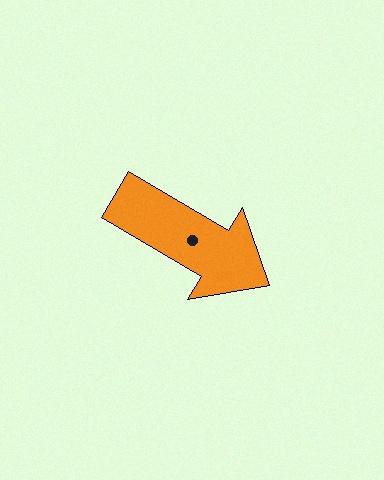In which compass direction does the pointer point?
Southeast.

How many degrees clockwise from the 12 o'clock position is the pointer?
Approximately 121 degrees.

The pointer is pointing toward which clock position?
Roughly 4 o'clock.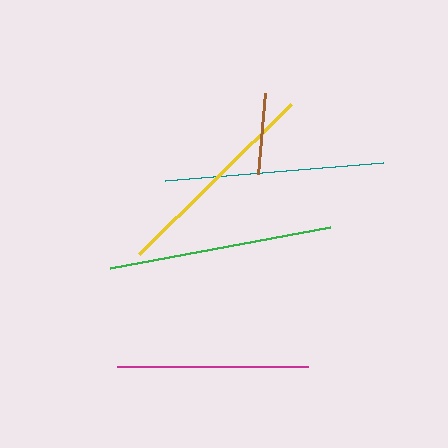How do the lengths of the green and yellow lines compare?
The green and yellow lines are approximately the same length.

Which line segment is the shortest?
The brown line is the shortest at approximately 81 pixels.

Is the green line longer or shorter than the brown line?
The green line is longer than the brown line.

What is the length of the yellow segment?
The yellow segment is approximately 213 pixels long.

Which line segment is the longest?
The green line is the longest at approximately 224 pixels.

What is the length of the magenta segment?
The magenta segment is approximately 191 pixels long.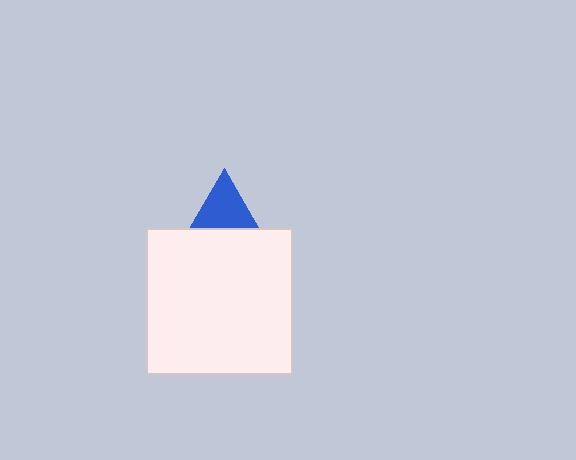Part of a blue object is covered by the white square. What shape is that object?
It is a triangle.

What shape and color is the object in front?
The object in front is a white square.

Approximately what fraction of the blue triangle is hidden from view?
Roughly 63% of the blue triangle is hidden behind the white square.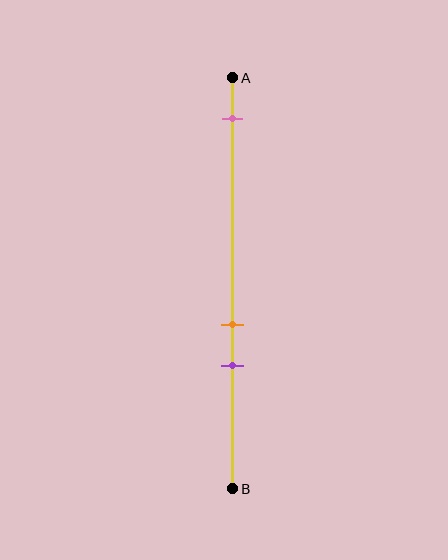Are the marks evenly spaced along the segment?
No, the marks are not evenly spaced.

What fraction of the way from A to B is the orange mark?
The orange mark is approximately 60% (0.6) of the way from A to B.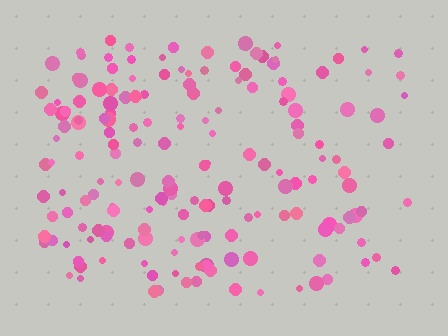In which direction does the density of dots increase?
From right to left, with the left side densest.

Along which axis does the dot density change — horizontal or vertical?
Horizontal.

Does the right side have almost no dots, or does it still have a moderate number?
Still a moderate number, just noticeably fewer than the left.